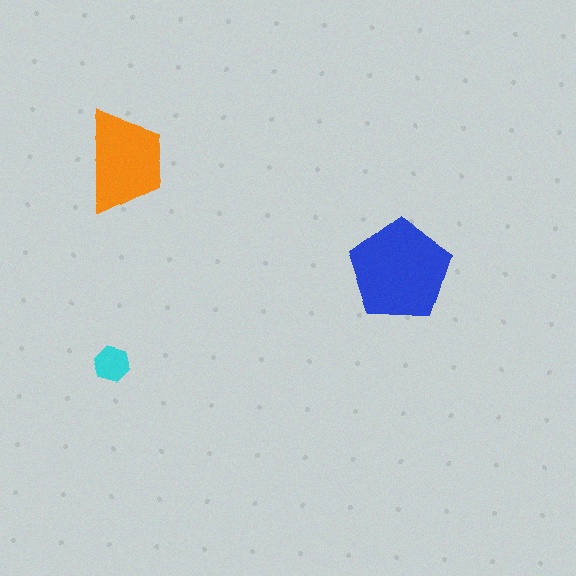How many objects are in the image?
There are 3 objects in the image.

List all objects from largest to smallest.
The blue pentagon, the orange trapezoid, the cyan hexagon.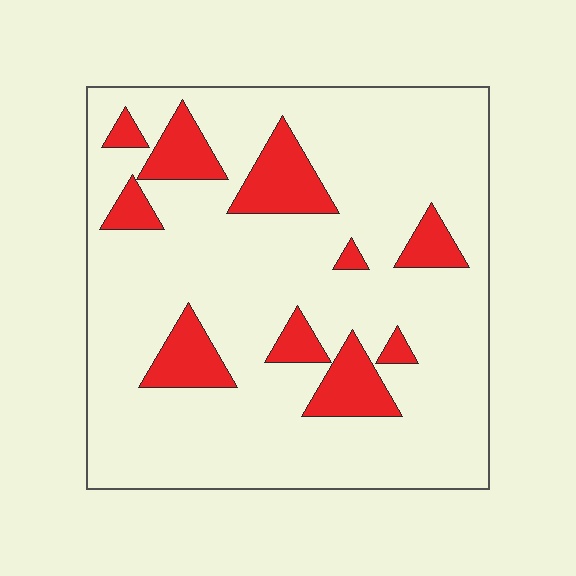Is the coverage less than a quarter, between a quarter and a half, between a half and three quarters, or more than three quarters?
Less than a quarter.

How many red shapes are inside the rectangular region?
10.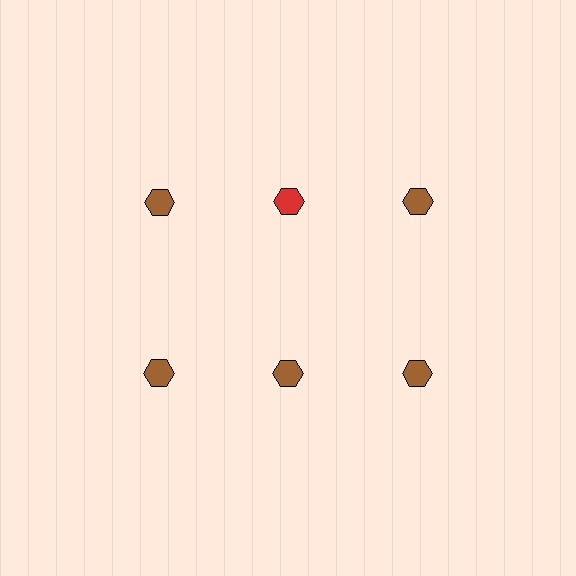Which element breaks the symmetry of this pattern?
The red hexagon in the top row, second from left column breaks the symmetry. All other shapes are brown hexagons.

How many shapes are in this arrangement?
There are 6 shapes arranged in a grid pattern.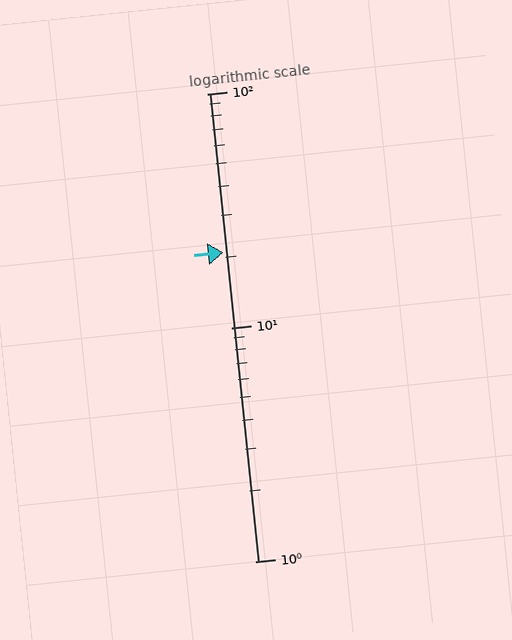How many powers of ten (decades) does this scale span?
The scale spans 2 decades, from 1 to 100.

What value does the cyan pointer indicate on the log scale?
The pointer indicates approximately 21.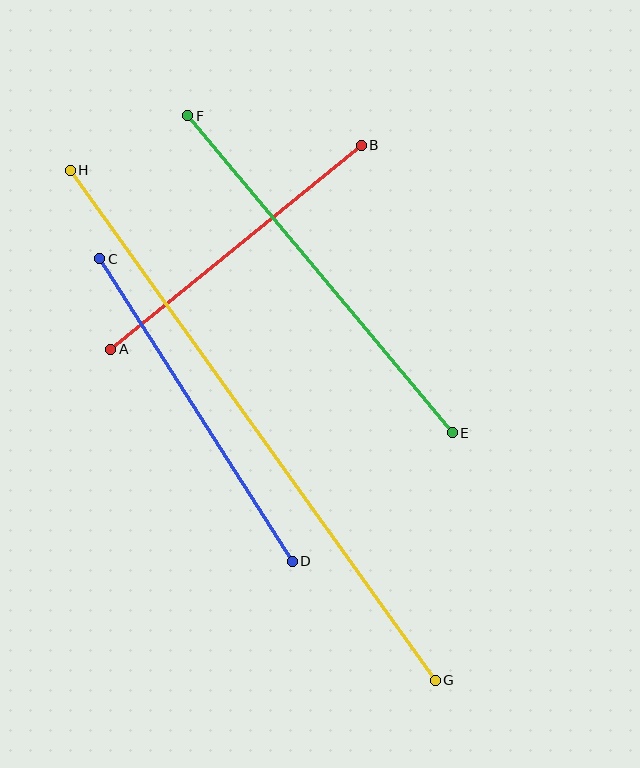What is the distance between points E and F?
The distance is approximately 413 pixels.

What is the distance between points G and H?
The distance is approximately 627 pixels.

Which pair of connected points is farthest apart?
Points G and H are farthest apart.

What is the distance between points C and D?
The distance is approximately 359 pixels.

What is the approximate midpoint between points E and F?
The midpoint is at approximately (320, 274) pixels.